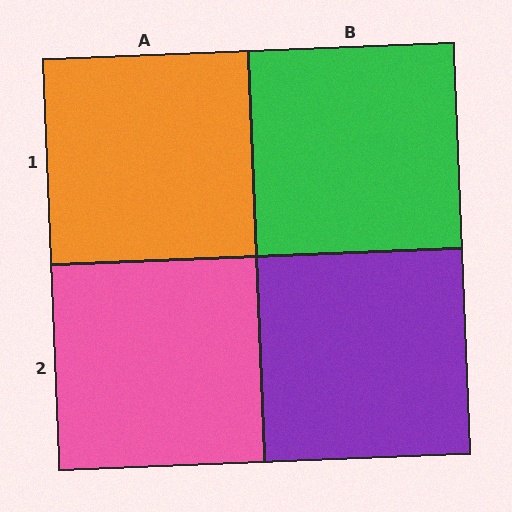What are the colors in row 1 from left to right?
Orange, green.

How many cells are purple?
1 cell is purple.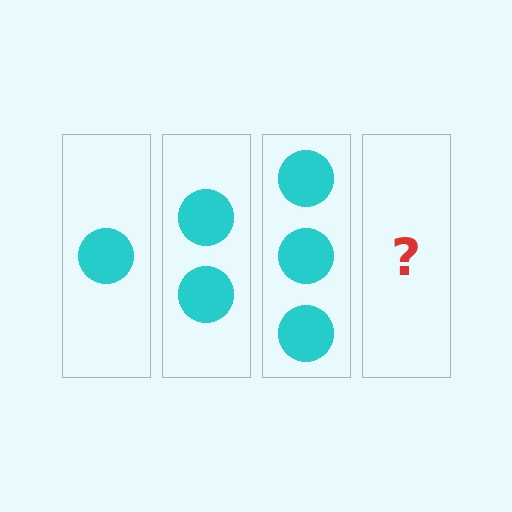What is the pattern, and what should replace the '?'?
The pattern is that each step adds one more circle. The '?' should be 4 circles.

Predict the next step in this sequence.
The next step is 4 circles.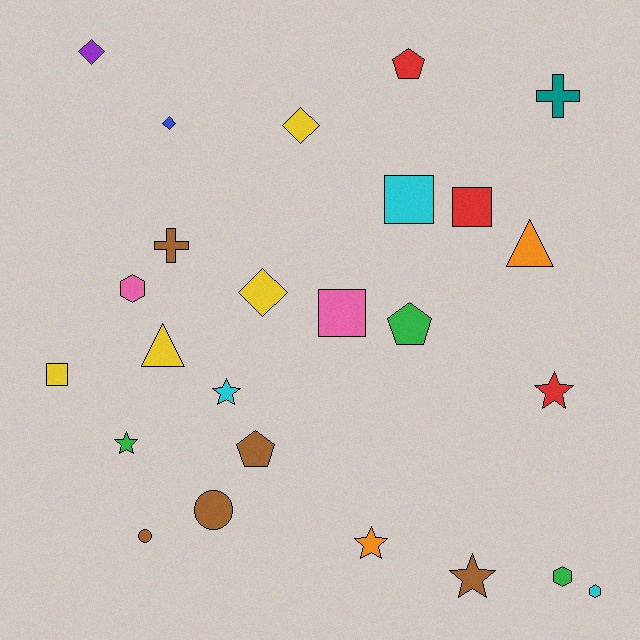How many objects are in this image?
There are 25 objects.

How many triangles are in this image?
There are 2 triangles.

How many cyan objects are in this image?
There are 3 cyan objects.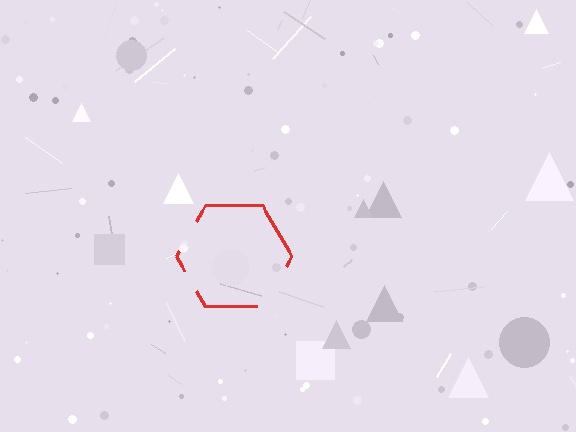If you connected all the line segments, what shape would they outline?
They would outline a hexagon.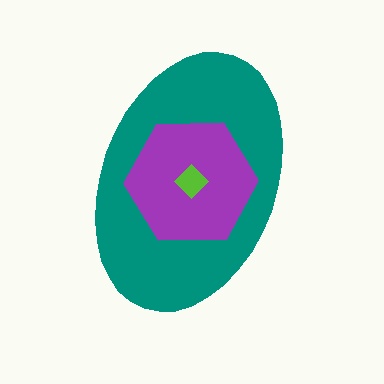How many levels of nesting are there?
3.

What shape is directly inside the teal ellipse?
The purple hexagon.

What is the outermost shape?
The teal ellipse.